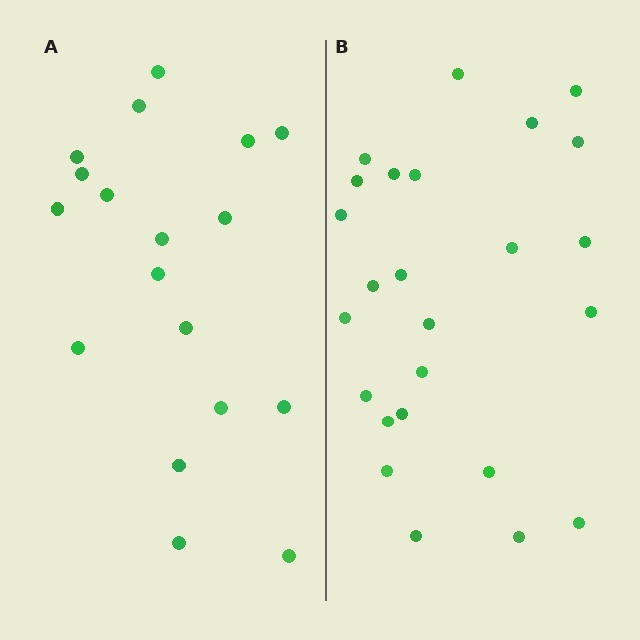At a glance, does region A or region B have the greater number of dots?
Region B (the right region) has more dots.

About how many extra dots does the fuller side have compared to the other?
Region B has roughly 8 or so more dots than region A.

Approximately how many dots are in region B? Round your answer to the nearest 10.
About 20 dots. (The exact count is 25, which rounds to 20.)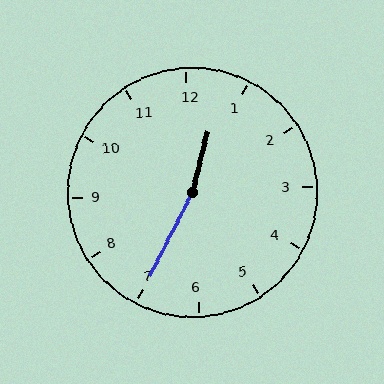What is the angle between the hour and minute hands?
Approximately 168 degrees.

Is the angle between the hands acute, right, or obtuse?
It is obtuse.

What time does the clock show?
12:35.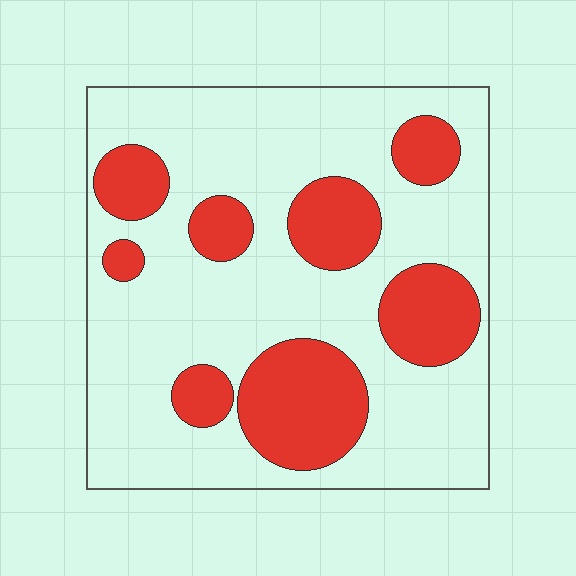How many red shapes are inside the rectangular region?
8.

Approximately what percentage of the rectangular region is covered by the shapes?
Approximately 30%.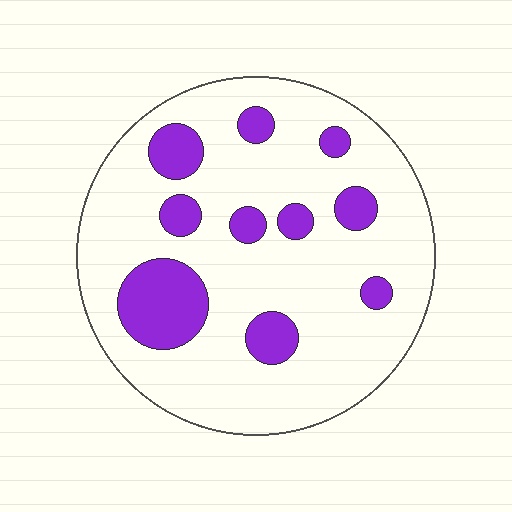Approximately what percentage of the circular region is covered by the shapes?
Approximately 20%.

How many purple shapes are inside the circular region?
10.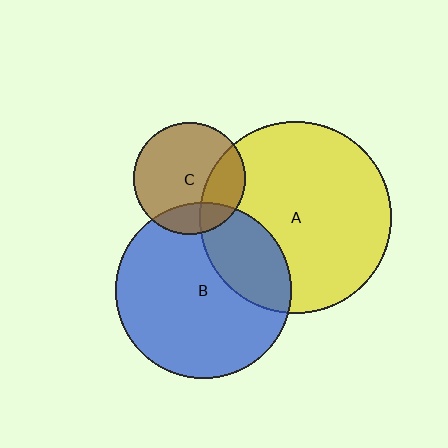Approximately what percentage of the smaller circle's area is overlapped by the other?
Approximately 25%.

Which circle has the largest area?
Circle A (yellow).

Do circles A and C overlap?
Yes.